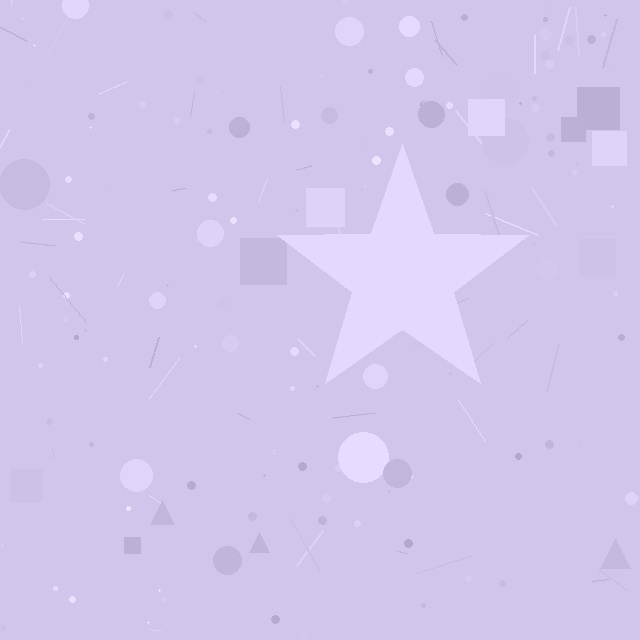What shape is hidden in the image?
A star is hidden in the image.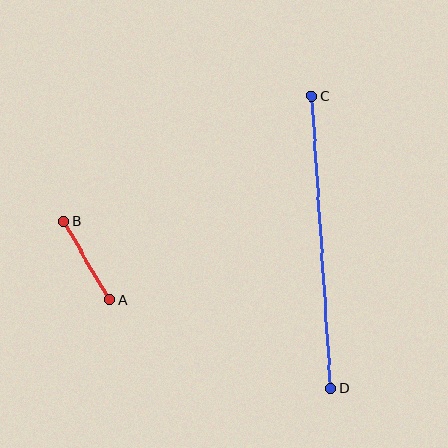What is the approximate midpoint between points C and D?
The midpoint is at approximately (321, 242) pixels.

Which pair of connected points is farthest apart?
Points C and D are farthest apart.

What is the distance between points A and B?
The distance is approximately 90 pixels.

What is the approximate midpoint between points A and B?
The midpoint is at approximately (86, 261) pixels.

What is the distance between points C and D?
The distance is approximately 293 pixels.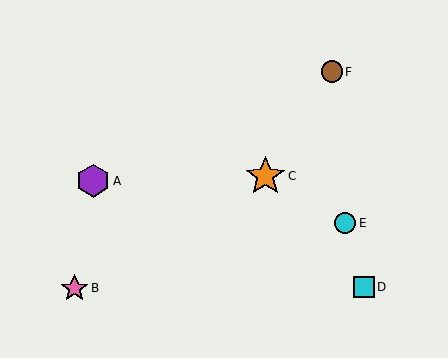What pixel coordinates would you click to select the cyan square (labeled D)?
Click at (364, 287) to select the cyan square D.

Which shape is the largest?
The orange star (labeled C) is the largest.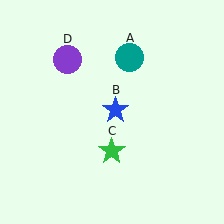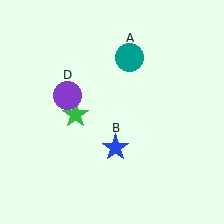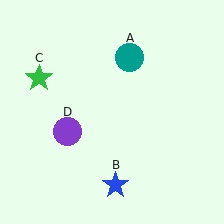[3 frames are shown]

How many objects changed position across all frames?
3 objects changed position: blue star (object B), green star (object C), purple circle (object D).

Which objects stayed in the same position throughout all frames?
Teal circle (object A) remained stationary.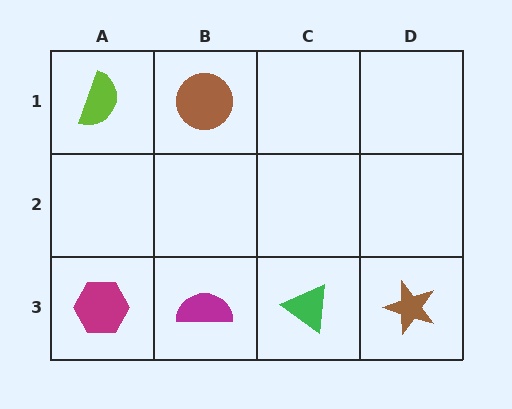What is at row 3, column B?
A magenta semicircle.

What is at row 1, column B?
A brown circle.